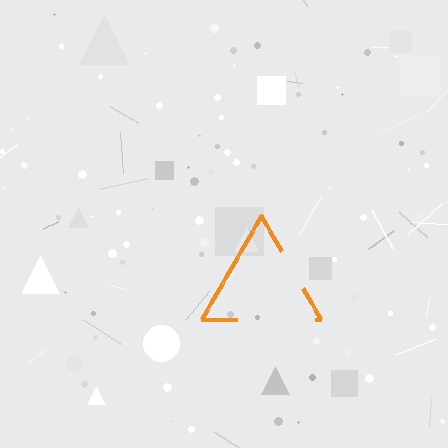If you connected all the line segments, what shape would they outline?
They would outline a triangle.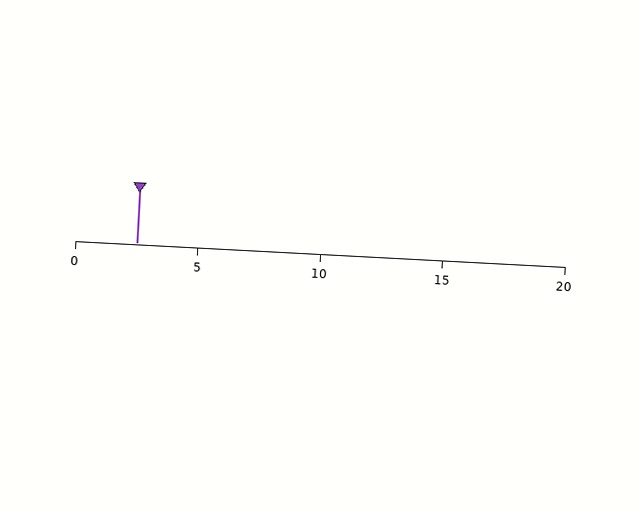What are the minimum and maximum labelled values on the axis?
The axis runs from 0 to 20.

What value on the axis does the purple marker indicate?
The marker indicates approximately 2.5.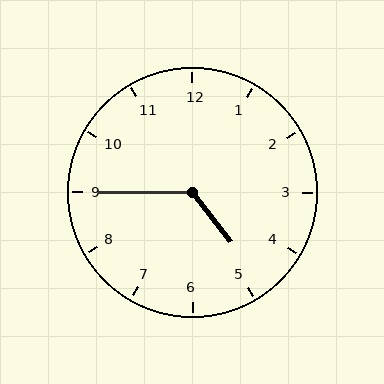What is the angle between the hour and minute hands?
Approximately 128 degrees.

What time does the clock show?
4:45.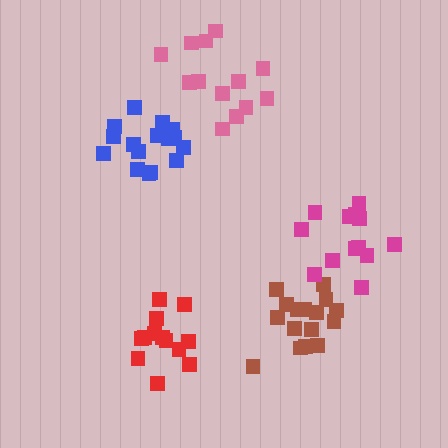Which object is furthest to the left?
The blue cluster is leftmost.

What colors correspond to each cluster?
The clusters are colored: brown, blue, red, magenta, pink.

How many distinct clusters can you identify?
There are 5 distinct clusters.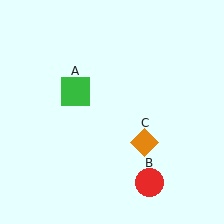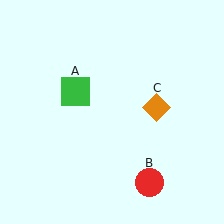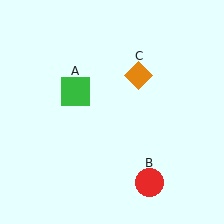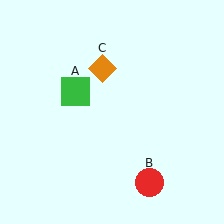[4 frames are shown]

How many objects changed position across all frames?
1 object changed position: orange diamond (object C).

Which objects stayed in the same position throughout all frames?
Green square (object A) and red circle (object B) remained stationary.